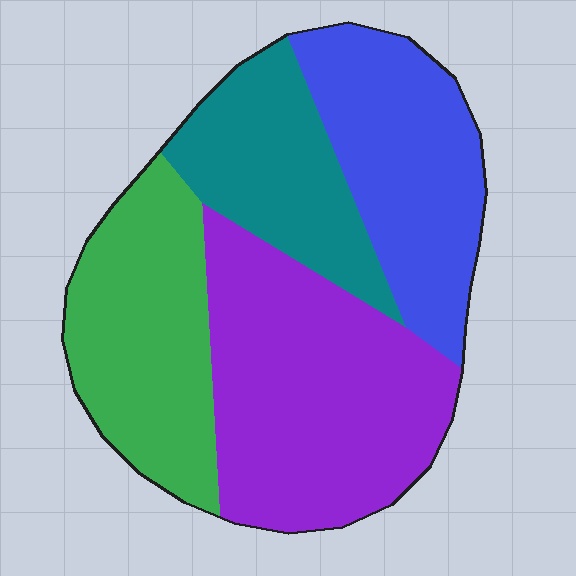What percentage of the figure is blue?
Blue takes up about one quarter (1/4) of the figure.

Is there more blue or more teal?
Blue.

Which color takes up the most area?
Purple, at roughly 35%.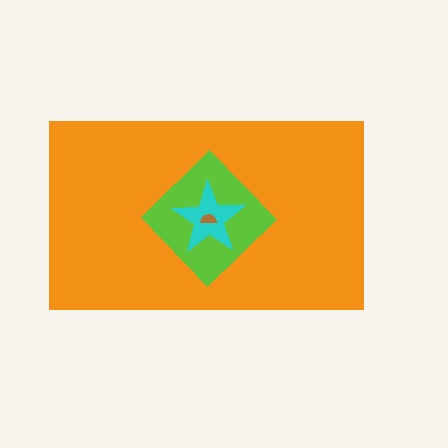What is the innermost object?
The brown semicircle.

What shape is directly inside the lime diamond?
The cyan star.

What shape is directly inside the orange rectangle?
The lime diamond.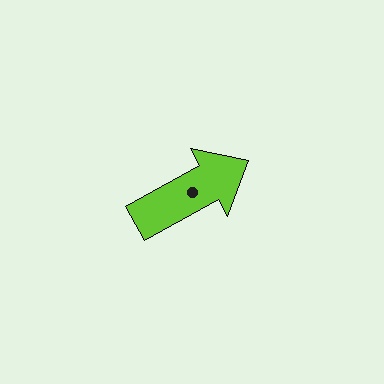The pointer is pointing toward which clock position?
Roughly 2 o'clock.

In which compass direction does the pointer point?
Northeast.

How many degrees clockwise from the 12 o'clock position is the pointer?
Approximately 61 degrees.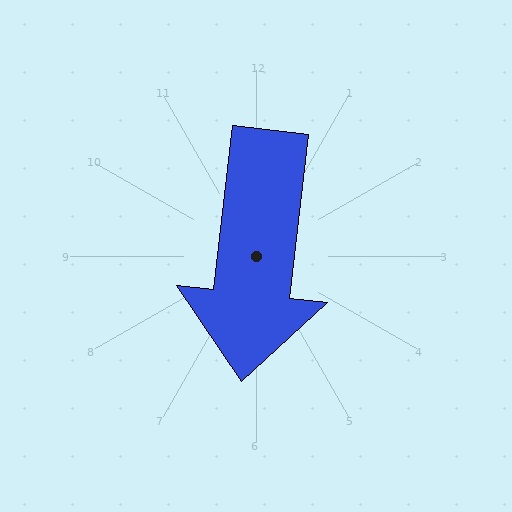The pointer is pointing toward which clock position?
Roughly 6 o'clock.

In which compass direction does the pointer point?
South.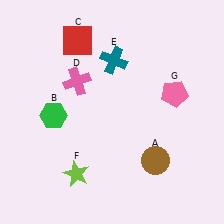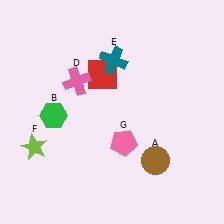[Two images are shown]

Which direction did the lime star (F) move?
The lime star (F) moved left.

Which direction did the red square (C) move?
The red square (C) moved down.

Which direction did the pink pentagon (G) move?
The pink pentagon (G) moved left.